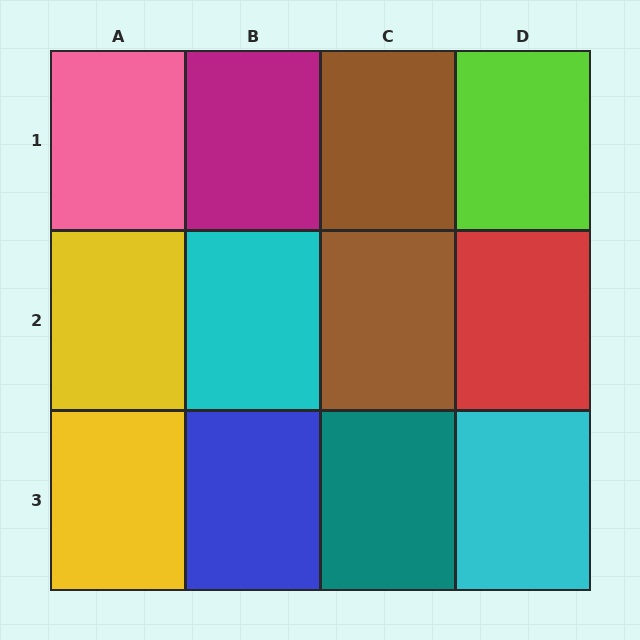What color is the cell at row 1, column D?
Lime.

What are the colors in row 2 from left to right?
Yellow, cyan, brown, red.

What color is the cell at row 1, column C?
Brown.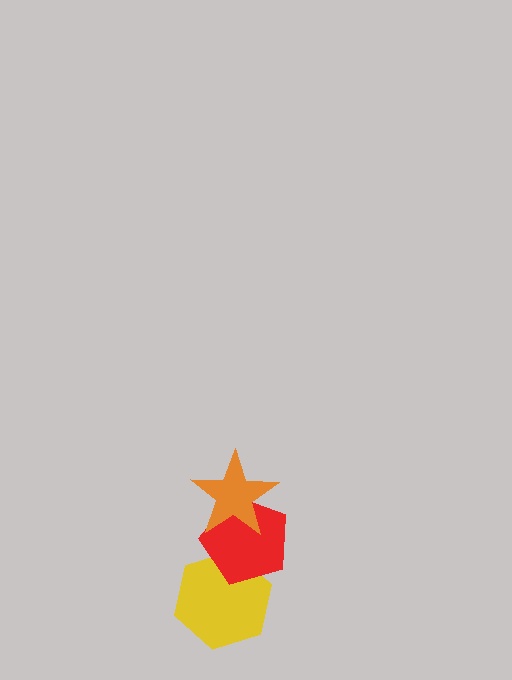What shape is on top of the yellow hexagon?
The red pentagon is on top of the yellow hexagon.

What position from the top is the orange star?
The orange star is 1st from the top.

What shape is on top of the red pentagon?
The orange star is on top of the red pentagon.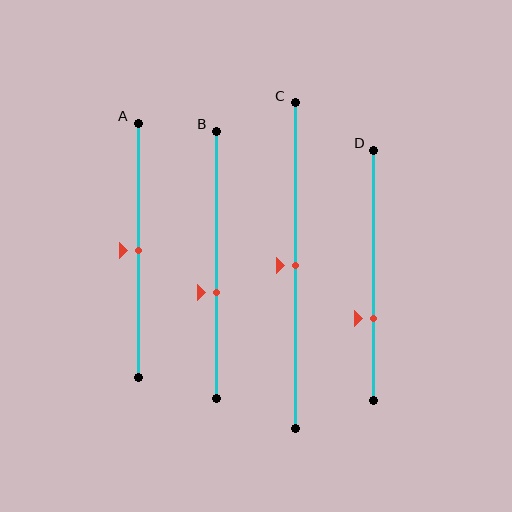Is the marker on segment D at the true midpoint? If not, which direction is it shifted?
No, the marker on segment D is shifted downward by about 17% of the segment length.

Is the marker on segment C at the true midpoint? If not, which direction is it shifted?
Yes, the marker on segment C is at the true midpoint.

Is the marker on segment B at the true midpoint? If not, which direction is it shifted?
No, the marker on segment B is shifted downward by about 10% of the segment length.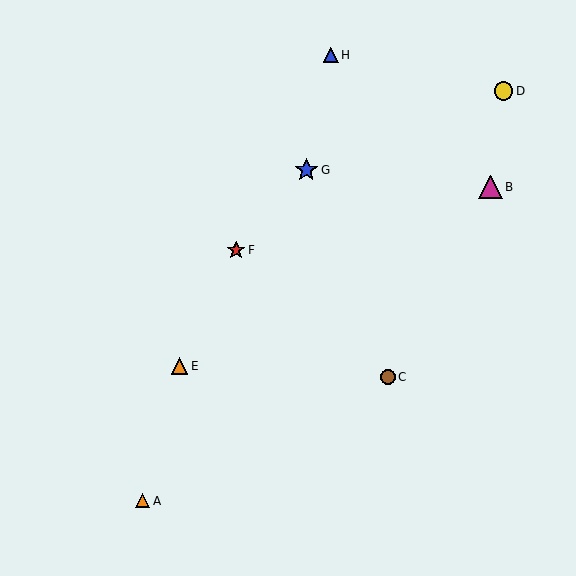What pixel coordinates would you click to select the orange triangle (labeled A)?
Click at (143, 501) to select the orange triangle A.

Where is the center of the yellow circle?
The center of the yellow circle is at (504, 91).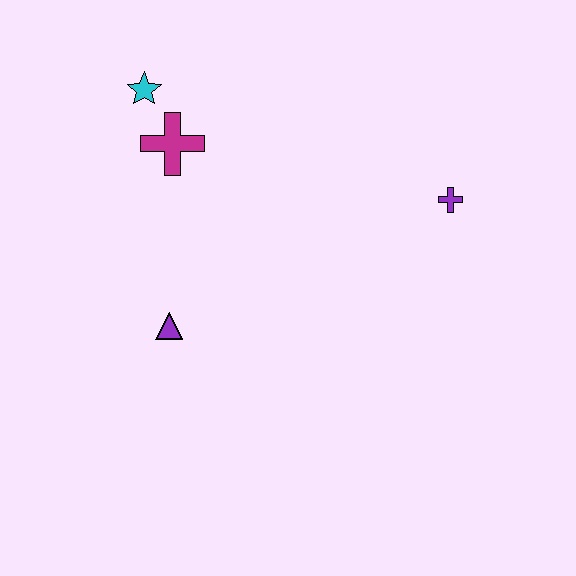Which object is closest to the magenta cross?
The cyan star is closest to the magenta cross.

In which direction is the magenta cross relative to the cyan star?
The magenta cross is below the cyan star.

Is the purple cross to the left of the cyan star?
No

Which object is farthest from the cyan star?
The purple cross is farthest from the cyan star.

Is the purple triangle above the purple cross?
No